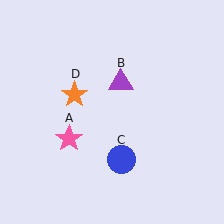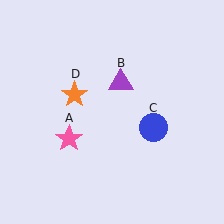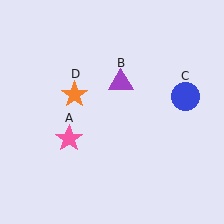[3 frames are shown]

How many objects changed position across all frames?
1 object changed position: blue circle (object C).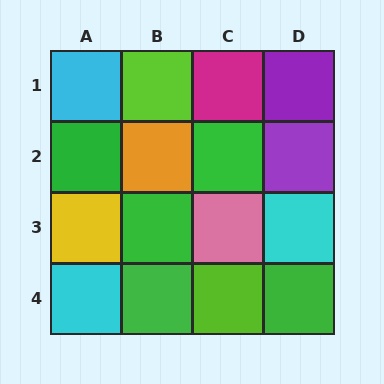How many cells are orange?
1 cell is orange.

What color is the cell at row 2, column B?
Orange.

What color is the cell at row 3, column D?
Cyan.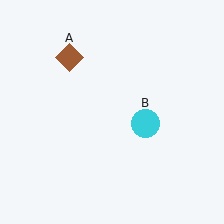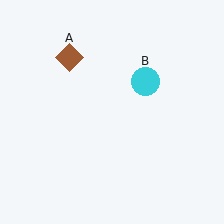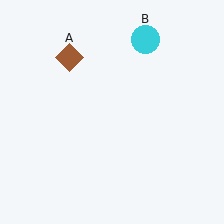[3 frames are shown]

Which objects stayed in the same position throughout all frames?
Brown diamond (object A) remained stationary.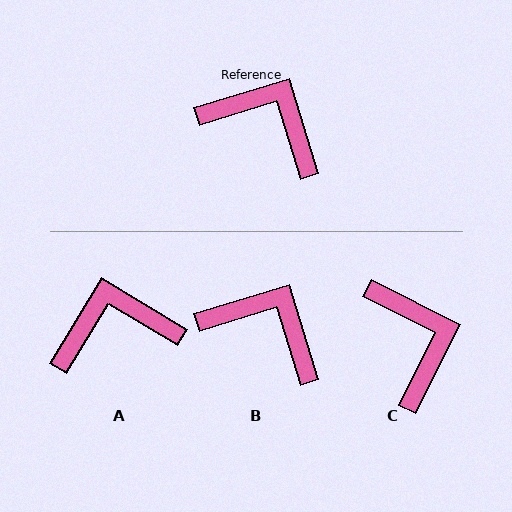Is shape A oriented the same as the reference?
No, it is off by about 42 degrees.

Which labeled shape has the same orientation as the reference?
B.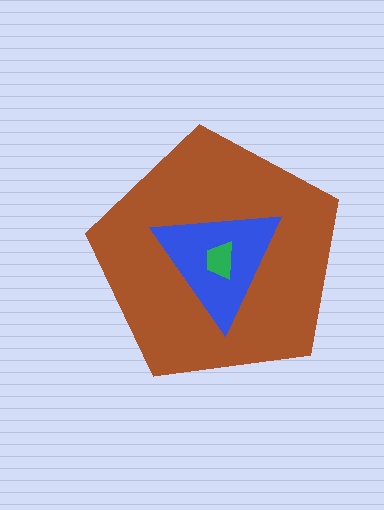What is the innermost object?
The green trapezoid.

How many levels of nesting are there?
3.